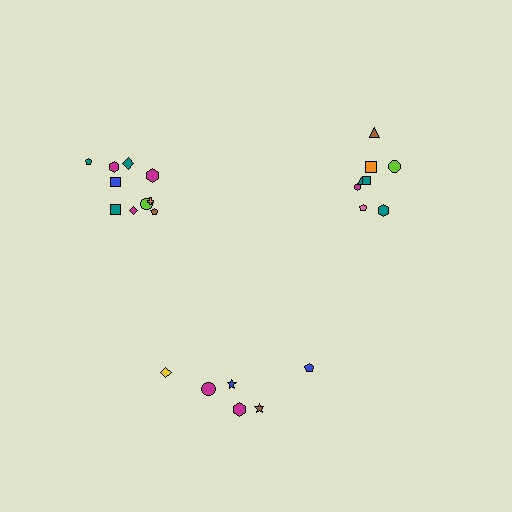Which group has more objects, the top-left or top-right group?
The top-left group.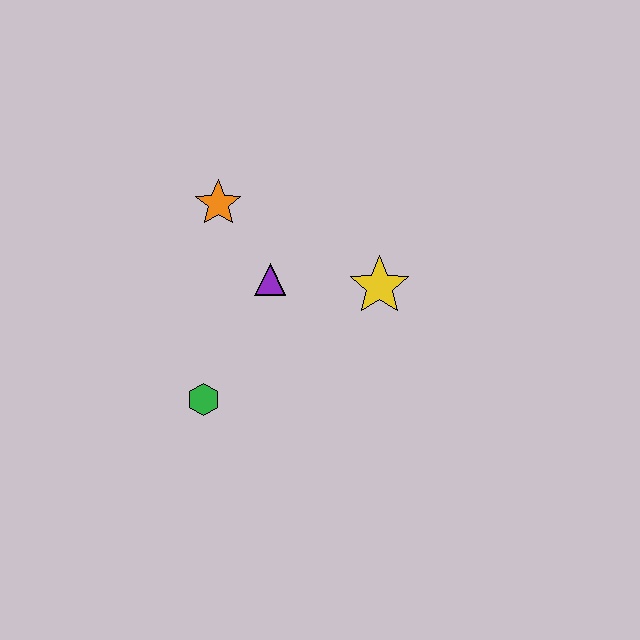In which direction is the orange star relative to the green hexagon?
The orange star is above the green hexagon.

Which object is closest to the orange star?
The purple triangle is closest to the orange star.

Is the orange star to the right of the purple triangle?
No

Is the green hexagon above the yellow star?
No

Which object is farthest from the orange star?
The green hexagon is farthest from the orange star.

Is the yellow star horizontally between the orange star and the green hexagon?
No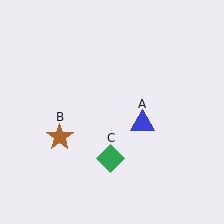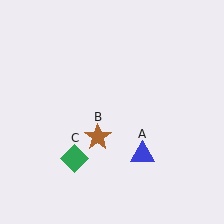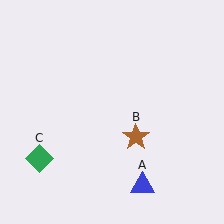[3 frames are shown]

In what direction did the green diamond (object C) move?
The green diamond (object C) moved left.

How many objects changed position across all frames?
3 objects changed position: blue triangle (object A), brown star (object B), green diamond (object C).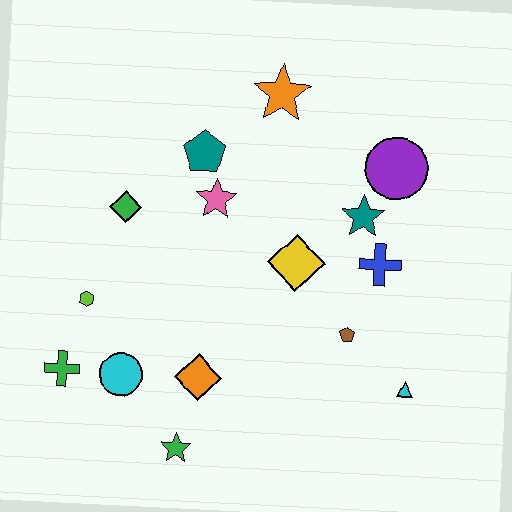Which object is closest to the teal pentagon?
The pink star is closest to the teal pentagon.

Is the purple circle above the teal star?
Yes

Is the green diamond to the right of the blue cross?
No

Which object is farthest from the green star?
The orange star is farthest from the green star.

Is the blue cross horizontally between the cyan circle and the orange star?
No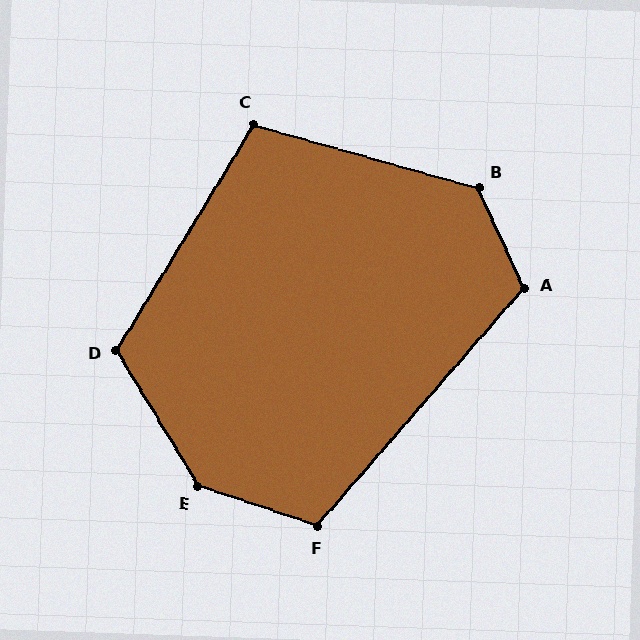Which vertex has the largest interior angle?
E, at approximately 140 degrees.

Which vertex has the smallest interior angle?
C, at approximately 106 degrees.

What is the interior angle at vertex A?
Approximately 115 degrees (obtuse).